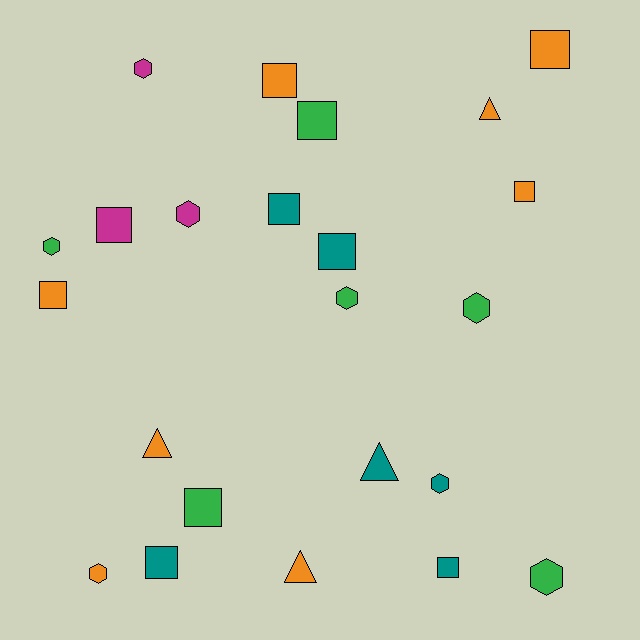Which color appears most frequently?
Orange, with 8 objects.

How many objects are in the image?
There are 23 objects.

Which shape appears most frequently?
Square, with 11 objects.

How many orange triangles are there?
There are 3 orange triangles.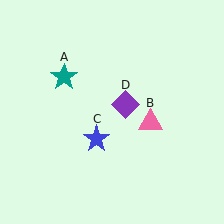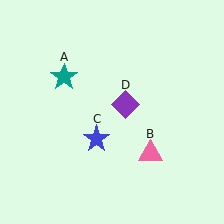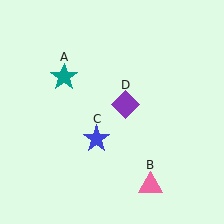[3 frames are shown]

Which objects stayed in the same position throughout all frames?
Teal star (object A) and blue star (object C) and purple diamond (object D) remained stationary.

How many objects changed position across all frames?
1 object changed position: pink triangle (object B).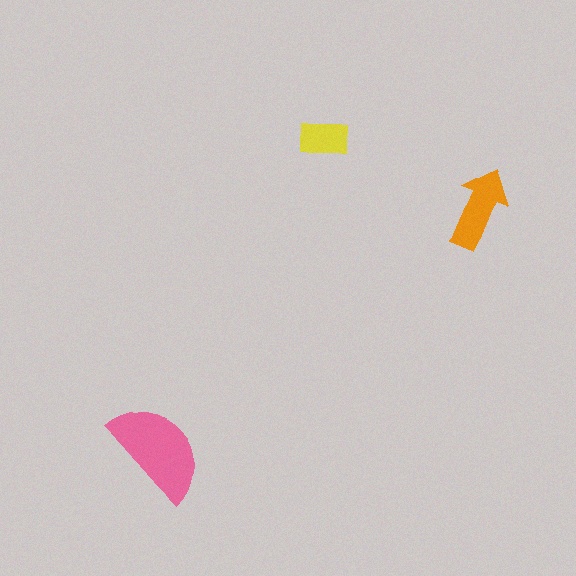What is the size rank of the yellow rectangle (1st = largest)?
3rd.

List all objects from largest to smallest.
The pink semicircle, the orange arrow, the yellow rectangle.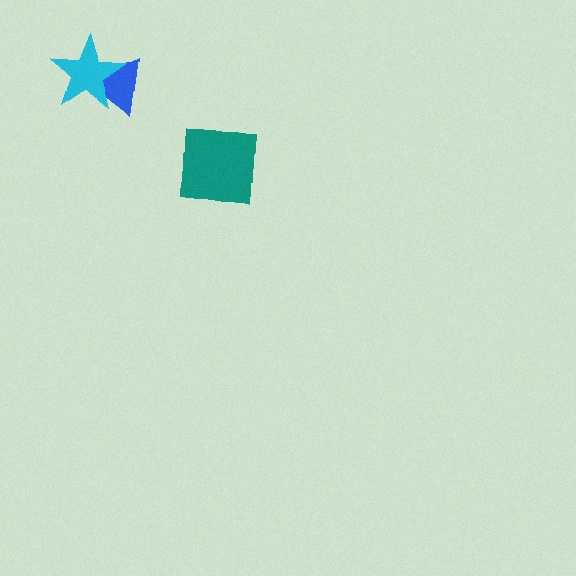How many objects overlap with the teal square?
0 objects overlap with the teal square.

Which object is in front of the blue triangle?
The cyan star is in front of the blue triangle.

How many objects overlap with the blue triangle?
1 object overlaps with the blue triangle.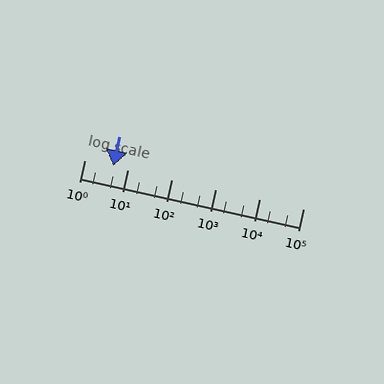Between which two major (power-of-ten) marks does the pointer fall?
The pointer is between 1 and 10.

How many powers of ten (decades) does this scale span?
The scale spans 5 decades, from 1 to 100000.